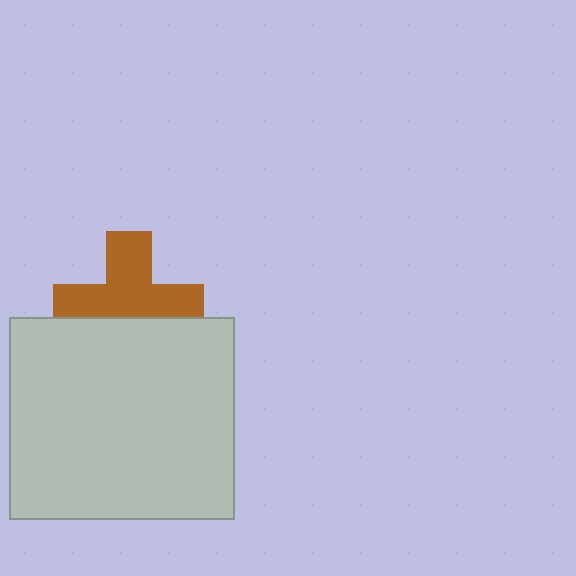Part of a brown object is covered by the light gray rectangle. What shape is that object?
It is a cross.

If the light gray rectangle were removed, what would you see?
You would see the complete brown cross.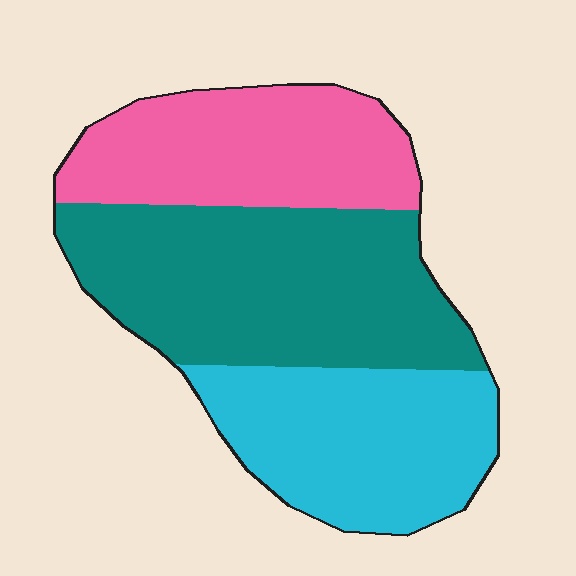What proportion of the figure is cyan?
Cyan takes up about one third (1/3) of the figure.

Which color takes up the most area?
Teal, at roughly 40%.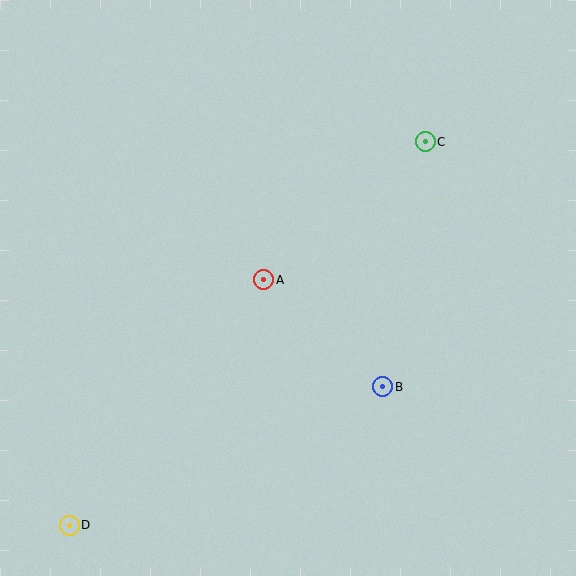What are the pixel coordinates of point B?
Point B is at (383, 387).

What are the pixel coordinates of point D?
Point D is at (69, 525).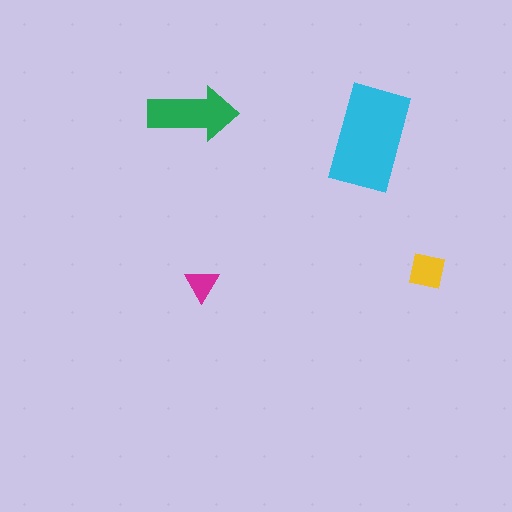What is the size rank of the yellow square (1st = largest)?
3rd.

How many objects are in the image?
There are 4 objects in the image.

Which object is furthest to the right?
The yellow square is rightmost.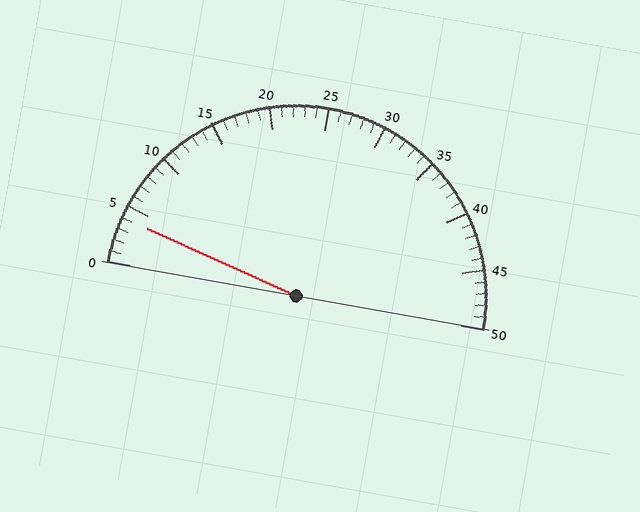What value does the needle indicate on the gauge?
The needle indicates approximately 4.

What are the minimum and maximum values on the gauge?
The gauge ranges from 0 to 50.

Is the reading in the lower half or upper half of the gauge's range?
The reading is in the lower half of the range (0 to 50).